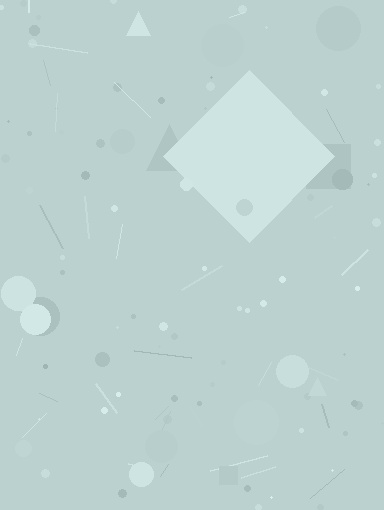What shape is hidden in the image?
A diamond is hidden in the image.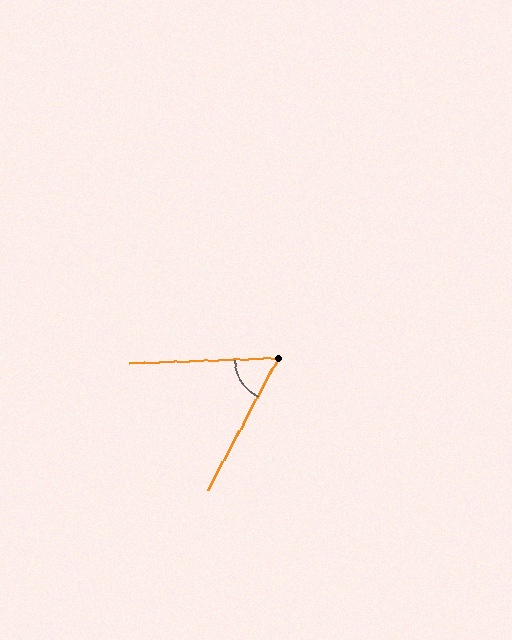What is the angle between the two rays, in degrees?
Approximately 60 degrees.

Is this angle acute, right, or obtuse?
It is acute.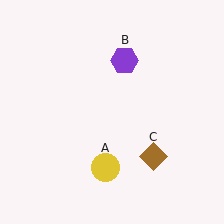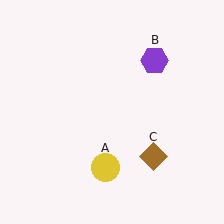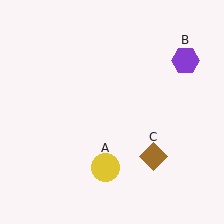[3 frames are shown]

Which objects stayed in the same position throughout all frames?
Yellow circle (object A) and brown diamond (object C) remained stationary.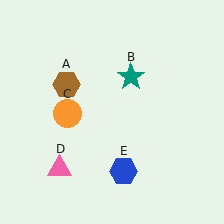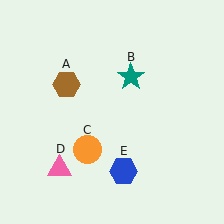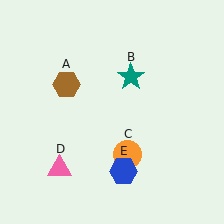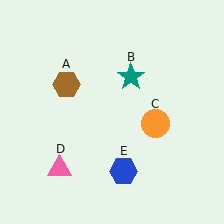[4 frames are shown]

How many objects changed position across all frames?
1 object changed position: orange circle (object C).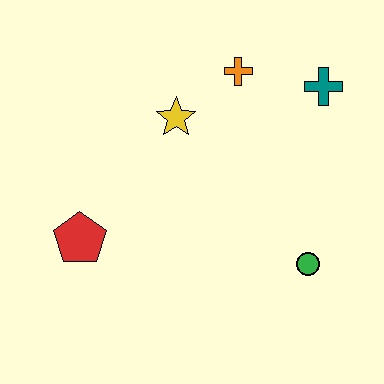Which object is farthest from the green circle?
The red pentagon is farthest from the green circle.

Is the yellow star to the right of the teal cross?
No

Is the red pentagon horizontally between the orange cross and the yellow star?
No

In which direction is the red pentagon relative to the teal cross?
The red pentagon is to the left of the teal cross.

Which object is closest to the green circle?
The teal cross is closest to the green circle.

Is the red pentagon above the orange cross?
No